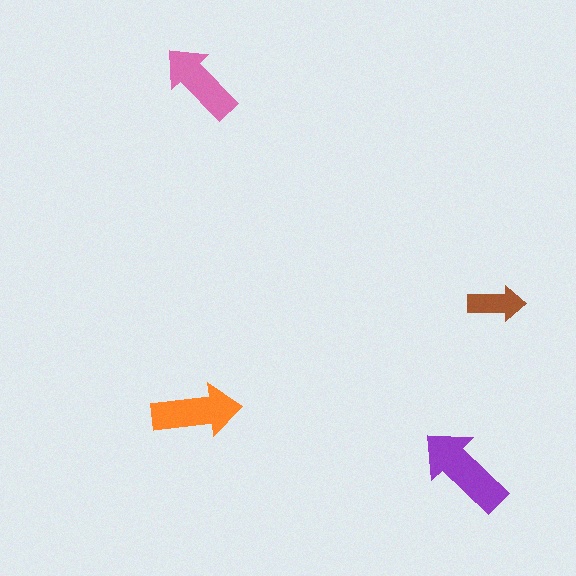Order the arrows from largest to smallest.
the purple one, the orange one, the pink one, the brown one.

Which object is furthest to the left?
The orange arrow is leftmost.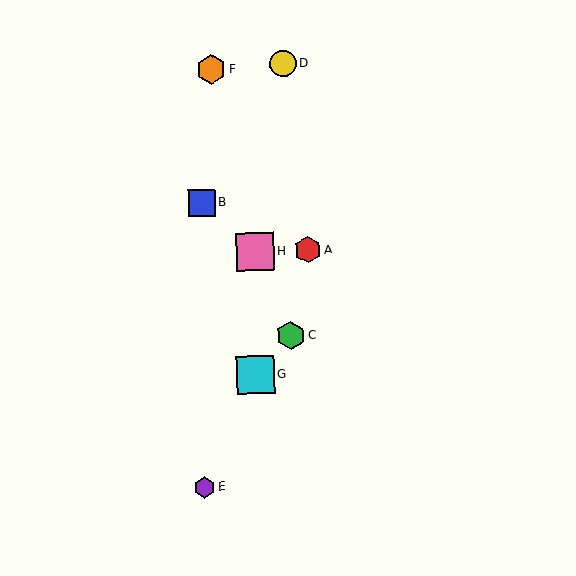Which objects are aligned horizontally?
Objects A, H are aligned horizontally.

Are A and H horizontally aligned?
Yes, both are at y≈250.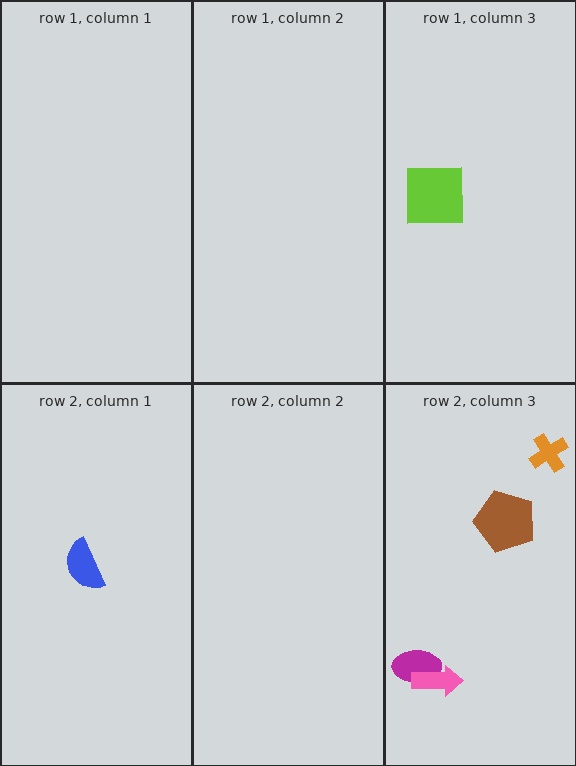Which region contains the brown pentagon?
The row 2, column 3 region.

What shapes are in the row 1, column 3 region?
The lime square.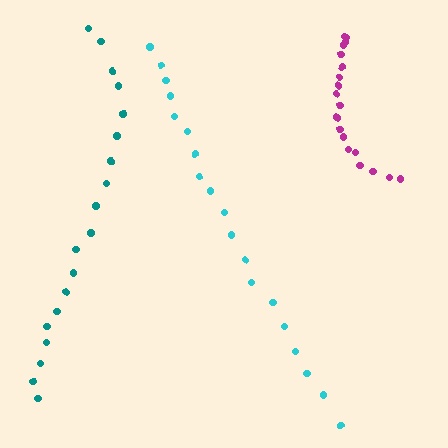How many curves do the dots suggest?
There are 3 distinct paths.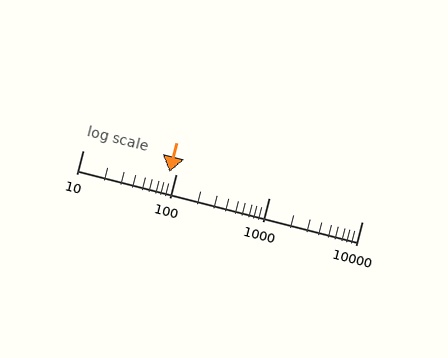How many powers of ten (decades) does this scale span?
The scale spans 3 decades, from 10 to 10000.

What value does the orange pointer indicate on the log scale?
The pointer indicates approximately 85.